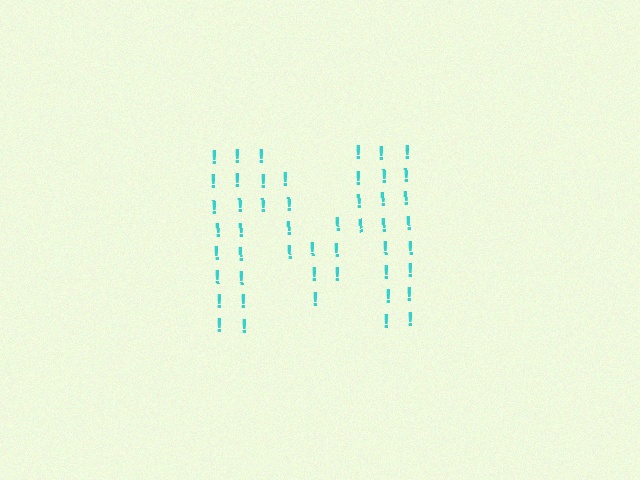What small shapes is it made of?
It is made of small exclamation marks.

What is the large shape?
The large shape is the letter M.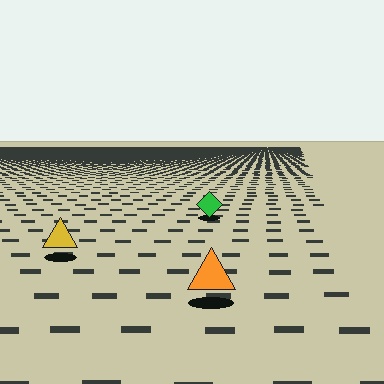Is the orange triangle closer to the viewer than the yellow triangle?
Yes. The orange triangle is closer — you can tell from the texture gradient: the ground texture is coarser near it.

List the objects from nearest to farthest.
From nearest to farthest: the orange triangle, the yellow triangle, the green diamond.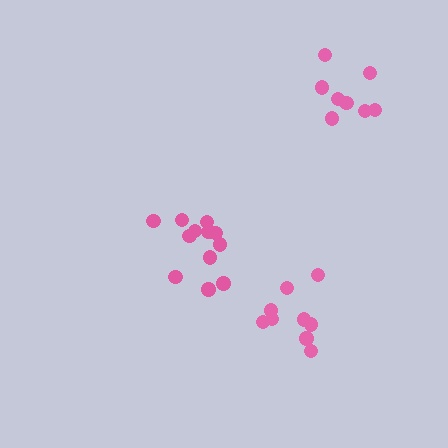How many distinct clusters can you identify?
There are 3 distinct clusters.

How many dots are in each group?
Group 1: 9 dots, Group 2: 8 dots, Group 3: 12 dots (29 total).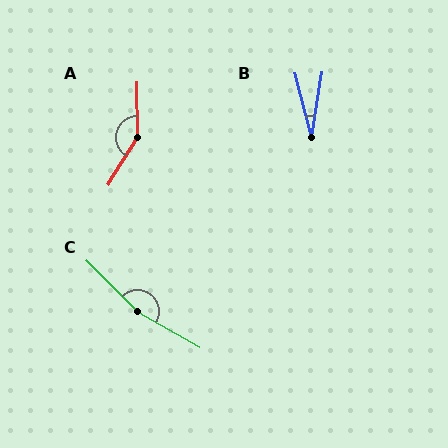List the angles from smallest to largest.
B (24°), A (148°), C (165°).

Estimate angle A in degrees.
Approximately 148 degrees.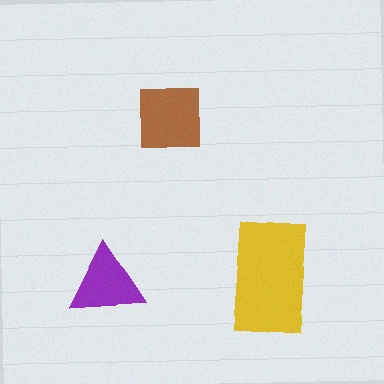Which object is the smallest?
The purple triangle.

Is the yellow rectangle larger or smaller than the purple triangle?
Larger.